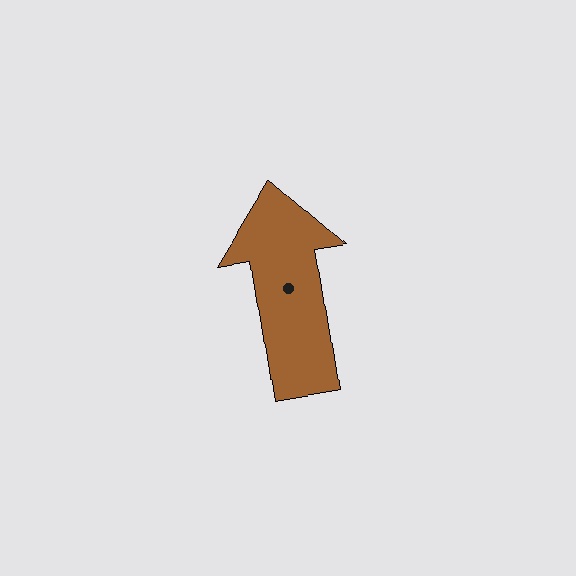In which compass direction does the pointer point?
North.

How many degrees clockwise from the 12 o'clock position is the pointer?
Approximately 351 degrees.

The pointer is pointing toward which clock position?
Roughly 12 o'clock.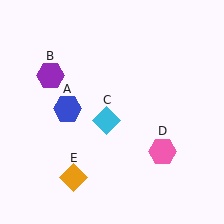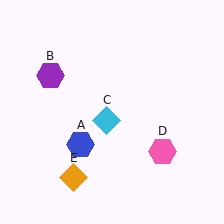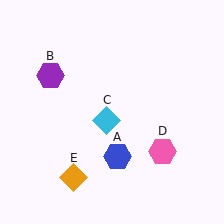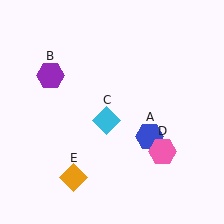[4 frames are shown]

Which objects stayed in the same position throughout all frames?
Purple hexagon (object B) and cyan diamond (object C) and pink hexagon (object D) and orange diamond (object E) remained stationary.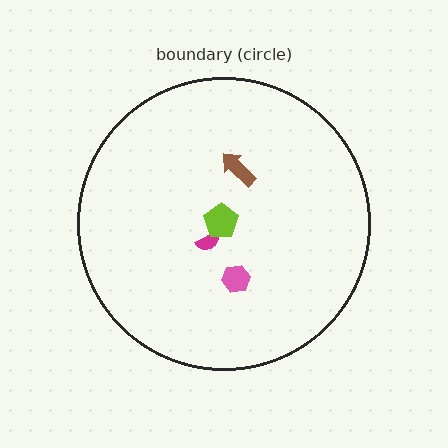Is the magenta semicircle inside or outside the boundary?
Inside.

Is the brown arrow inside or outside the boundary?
Inside.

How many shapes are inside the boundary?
4 inside, 0 outside.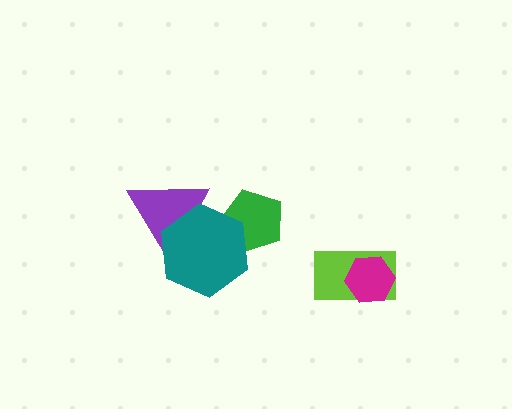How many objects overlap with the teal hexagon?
2 objects overlap with the teal hexagon.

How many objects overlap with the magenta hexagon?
1 object overlaps with the magenta hexagon.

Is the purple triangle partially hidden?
Yes, it is partially covered by another shape.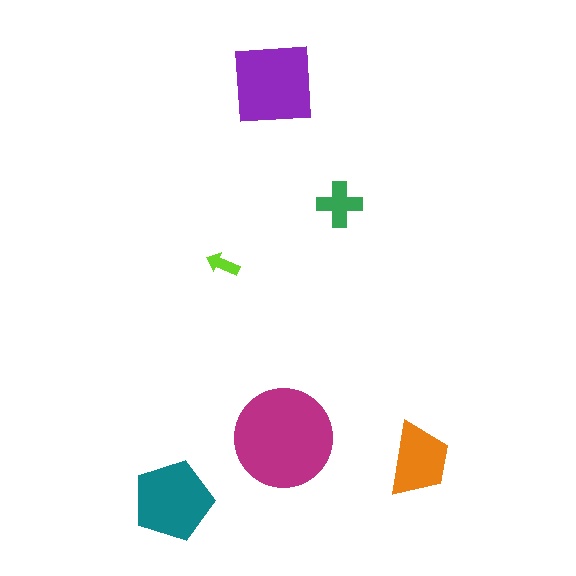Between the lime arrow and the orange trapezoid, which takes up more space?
The orange trapezoid.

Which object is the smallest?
The lime arrow.